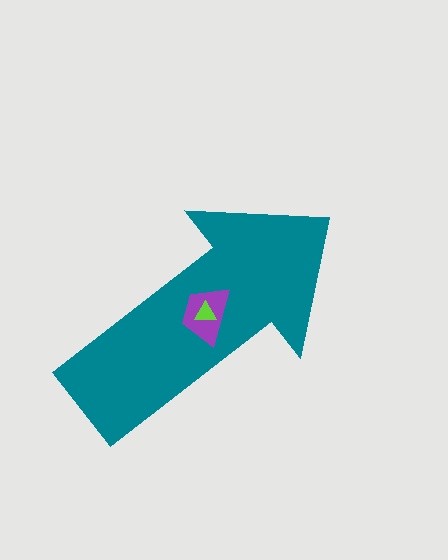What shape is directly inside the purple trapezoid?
The lime triangle.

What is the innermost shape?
The lime triangle.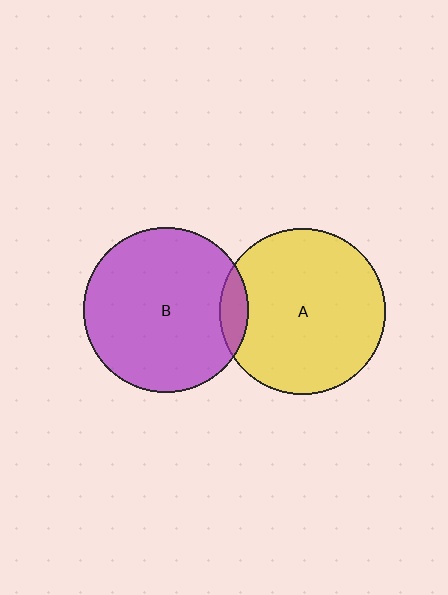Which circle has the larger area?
Circle A (yellow).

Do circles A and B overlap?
Yes.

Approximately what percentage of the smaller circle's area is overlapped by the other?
Approximately 10%.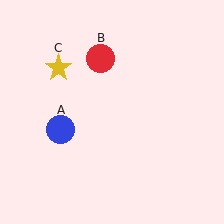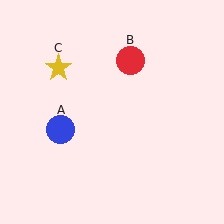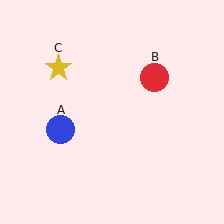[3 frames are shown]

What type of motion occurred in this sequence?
The red circle (object B) rotated clockwise around the center of the scene.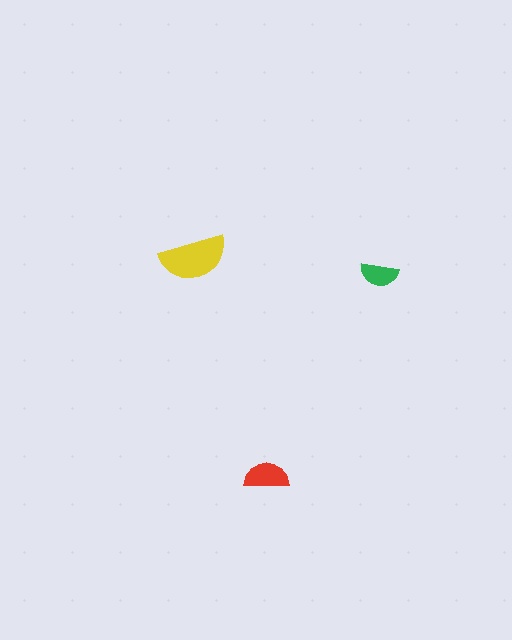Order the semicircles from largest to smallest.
the yellow one, the red one, the green one.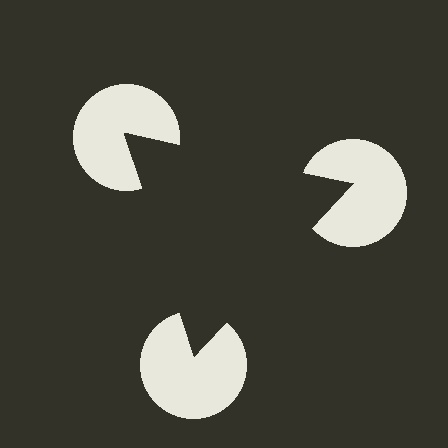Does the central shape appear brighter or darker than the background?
It typically appears slightly darker than the background, even though no actual brightness change is drawn.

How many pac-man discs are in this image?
There are 3 — one at each vertex of the illusory triangle.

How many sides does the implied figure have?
3 sides.